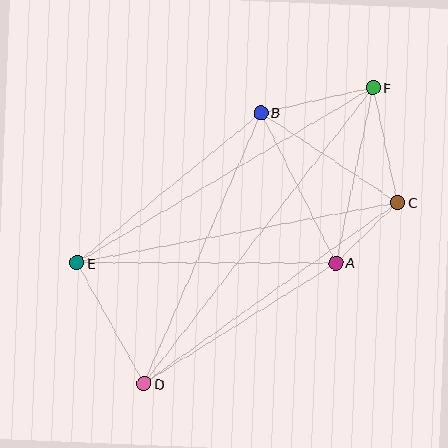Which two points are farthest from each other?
Points D and F are farthest from each other.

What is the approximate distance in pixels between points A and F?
The distance between A and F is approximately 179 pixels.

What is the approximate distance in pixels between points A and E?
The distance between A and E is approximately 259 pixels.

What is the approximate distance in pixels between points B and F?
The distance between B and F is approximately 115 pixels.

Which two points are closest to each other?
Points A and C are closest to each other.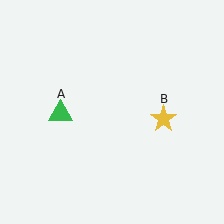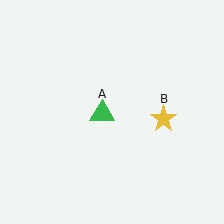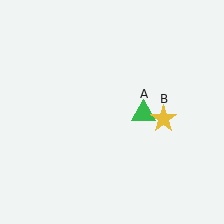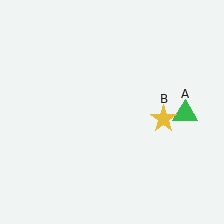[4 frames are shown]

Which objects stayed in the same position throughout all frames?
Yellow star (object B) remained stationary.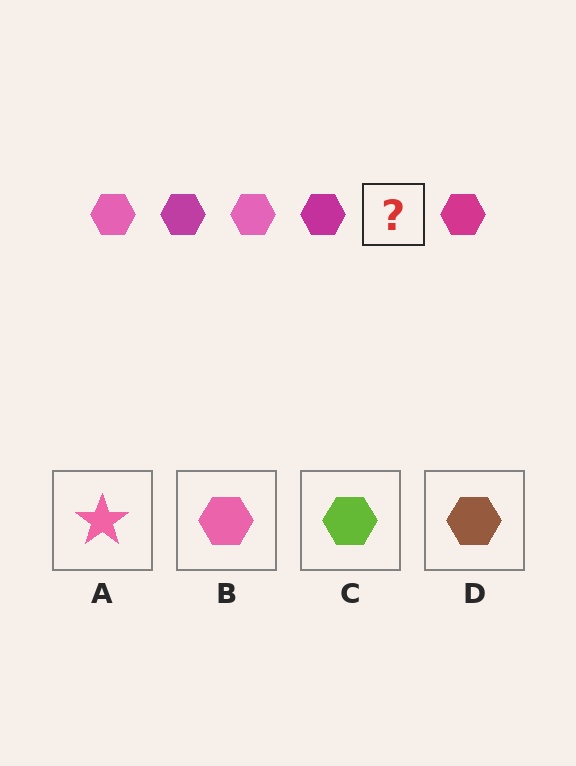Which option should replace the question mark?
Option B.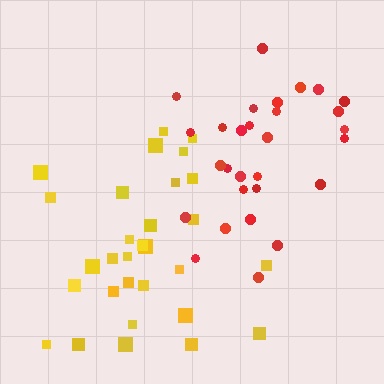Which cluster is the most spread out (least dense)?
Yellow.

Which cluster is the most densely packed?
Red.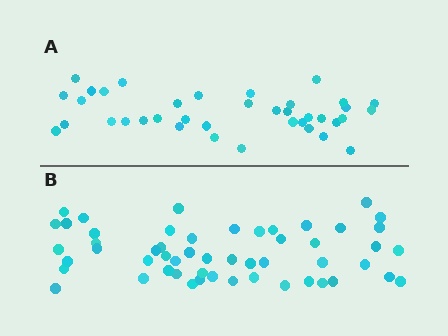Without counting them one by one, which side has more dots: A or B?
Region B (the bottom region) has more dots.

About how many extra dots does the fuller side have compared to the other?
Region B has approximately 15 more dots than region A.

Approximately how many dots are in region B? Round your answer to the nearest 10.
About 50 dots. (The exact count is 53, which rounds to 50.)